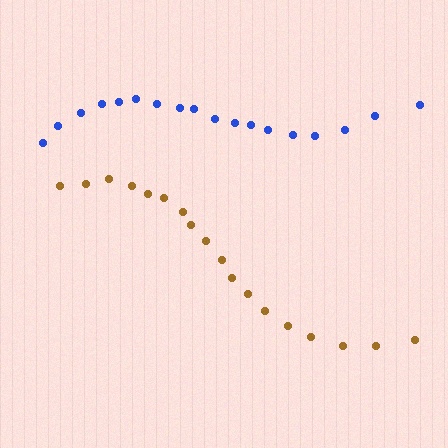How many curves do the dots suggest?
There are 2 distinct paths.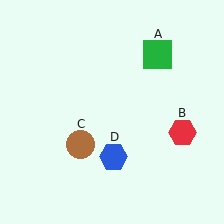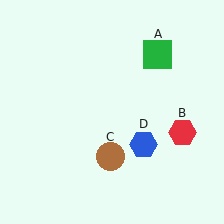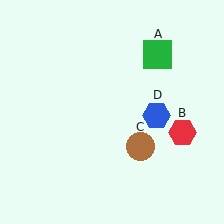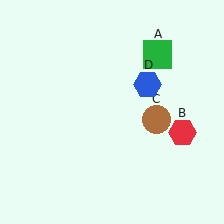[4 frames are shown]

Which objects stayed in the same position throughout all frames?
Green square (object A) and red hexagon (object B) remained stationary.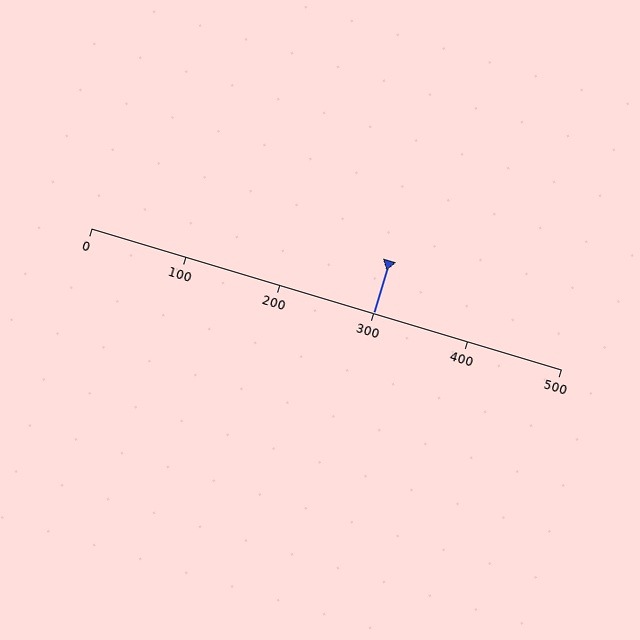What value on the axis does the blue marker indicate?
The marker indicates approximately 300.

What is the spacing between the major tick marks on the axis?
The major ticks are spaced 100 apart.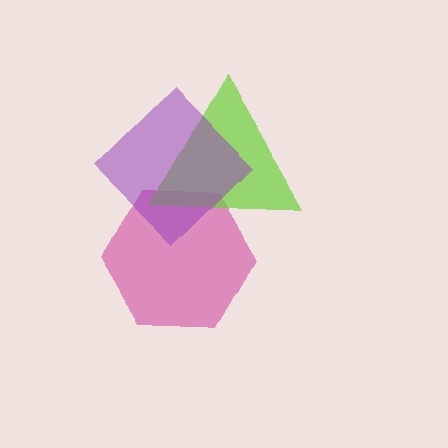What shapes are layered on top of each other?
The layered shapes are: a magenta hexagon, a lime triangle, a purple diamond.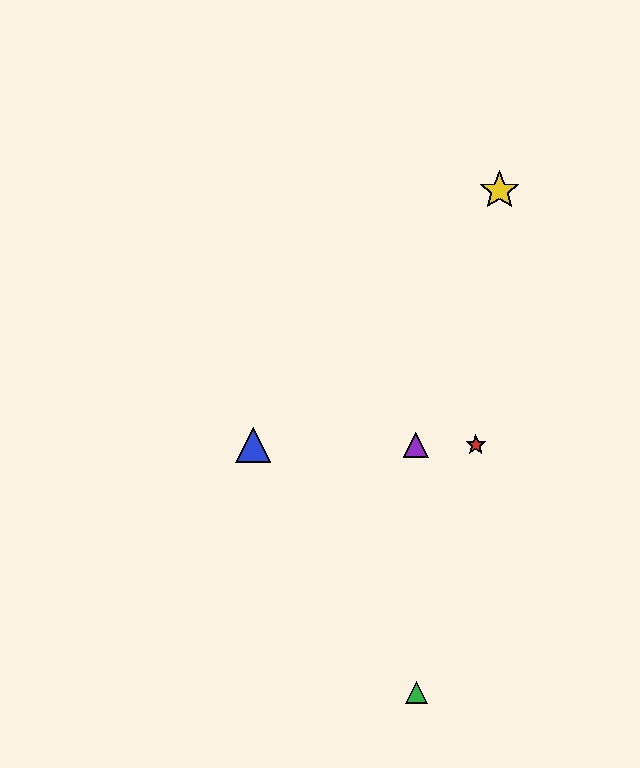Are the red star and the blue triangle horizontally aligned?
Yes, both are at y≈445.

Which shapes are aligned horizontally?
The red star, the blue triangle, the purple triangle are aligned horizontally.